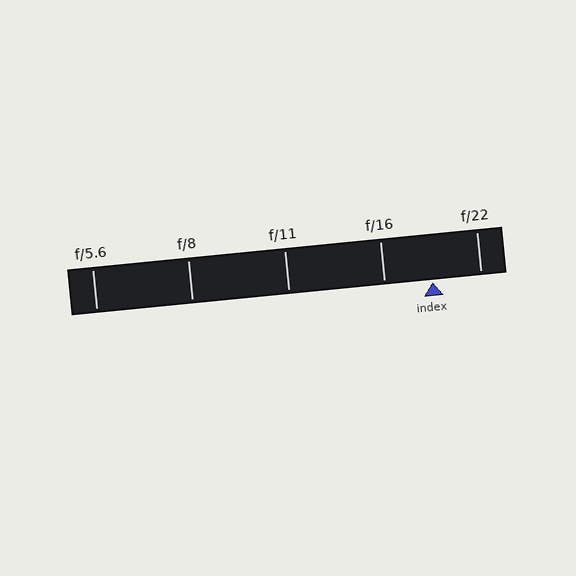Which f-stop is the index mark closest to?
The index mark is closest to f/16.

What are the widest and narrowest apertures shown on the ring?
The widest aperture shown is f/5.6 and the narrowest is f/22.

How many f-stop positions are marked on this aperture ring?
There are 5 f-stop positions marked.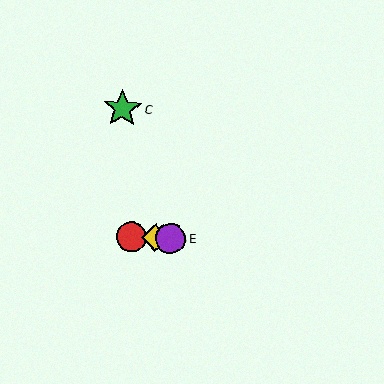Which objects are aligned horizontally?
Objects A, B, D, E are aligned horizontally.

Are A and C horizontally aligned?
No, A is at y≈237 and C is at y≈109.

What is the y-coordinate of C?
Object C is at y≈109.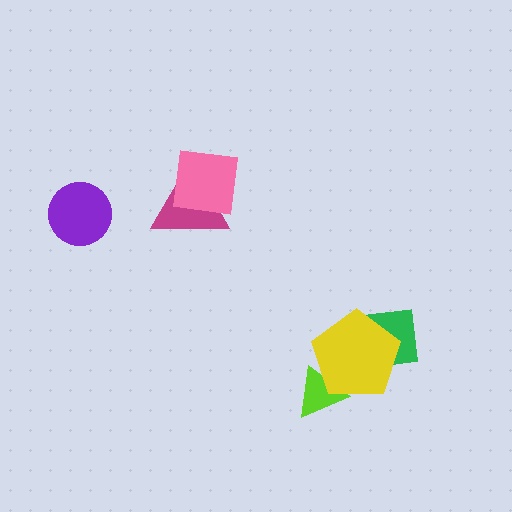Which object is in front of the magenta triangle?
The pink square is in front of the magenta triangle.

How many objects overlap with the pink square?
1 object overlaps with the pink square.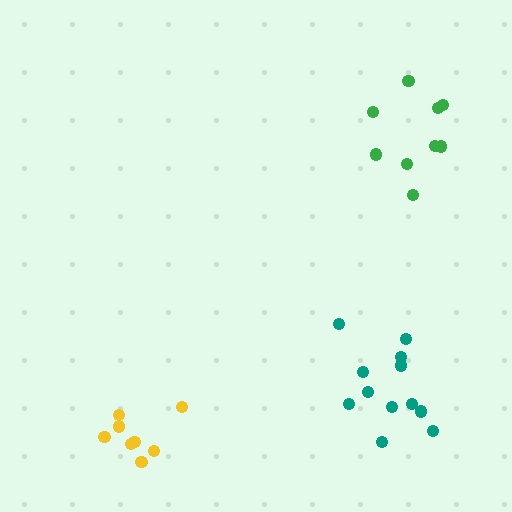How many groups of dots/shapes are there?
There are 3 groups.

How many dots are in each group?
Group 1: 12 dots, Group 2: 9 dots, Group 3: 8 dots (29 total).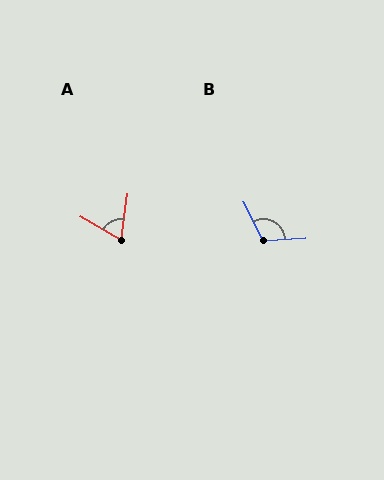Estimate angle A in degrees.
Approximately 68 degrees.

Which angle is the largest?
B, at approximately 113 degrees.